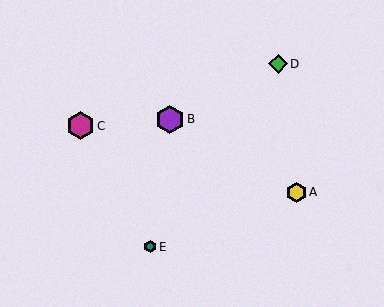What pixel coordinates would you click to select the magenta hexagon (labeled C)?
Click at (80, 126) to select the magenta hexagon C.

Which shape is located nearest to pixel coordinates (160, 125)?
The purple hexagon (labeled B) at (170, 119) is nearest to that location.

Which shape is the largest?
The purple hexagon (labeled B) is the largest.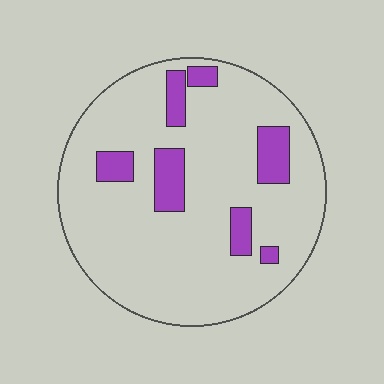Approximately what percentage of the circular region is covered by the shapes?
Approximately 15%.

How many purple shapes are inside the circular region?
7.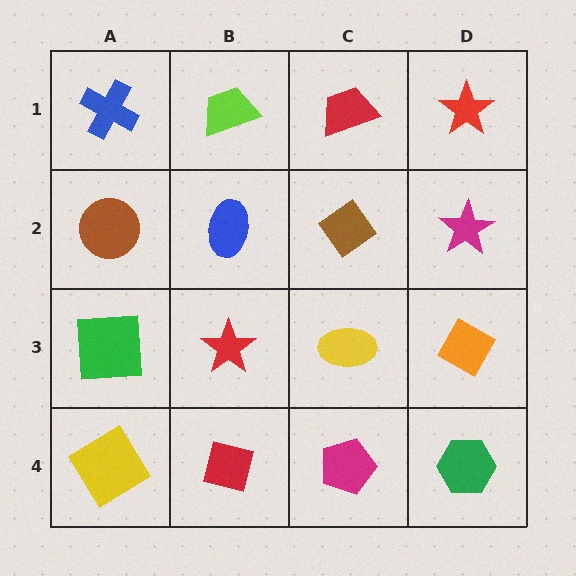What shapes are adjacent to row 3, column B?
A blue ellipse (row 2, column B), a red square (row 4, column B), a green square (row 3, column A), a yellow ellipse (row 3, column C).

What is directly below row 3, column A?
A yellow diamond.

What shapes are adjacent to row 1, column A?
A brown circle (row 2, column A), a lime trapezoid (row 1, column B).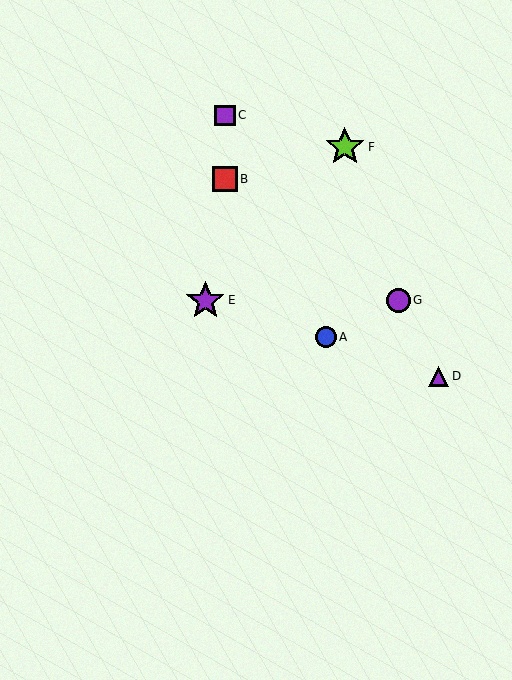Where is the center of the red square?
The center of the red square is at (225, 179).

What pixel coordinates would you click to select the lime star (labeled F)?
Click at (345, 147) to select the lime star F.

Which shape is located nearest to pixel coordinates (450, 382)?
The purple triangle (labeled D) at (439, 376) is nearest to that location.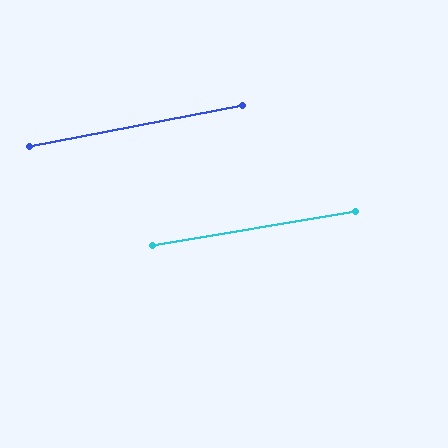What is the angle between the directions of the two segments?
Approximately 2 degrees.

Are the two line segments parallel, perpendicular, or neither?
Parallel — their directions differ by only 1.5°.